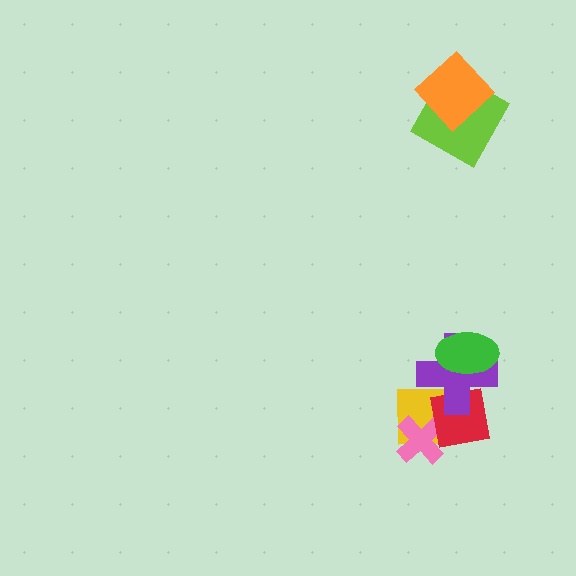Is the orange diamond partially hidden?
No, no other shape covers it.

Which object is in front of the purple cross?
The green ellipse is in front of the purple cross.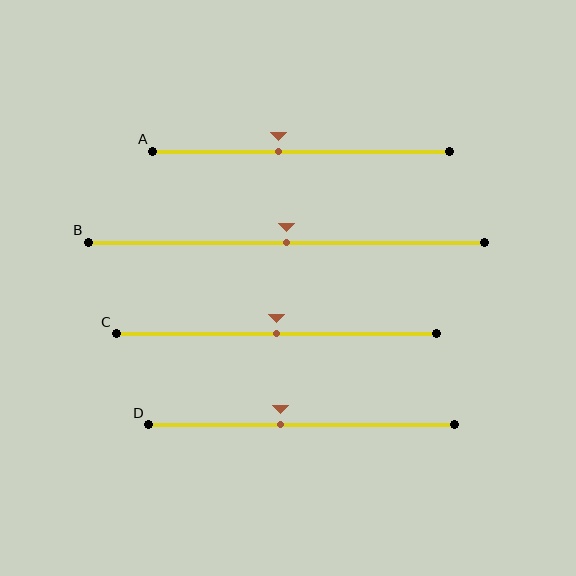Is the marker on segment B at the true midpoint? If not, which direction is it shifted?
Yes, the marker on segment B is at the true midpoint.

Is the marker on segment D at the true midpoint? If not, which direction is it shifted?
No, the marker on segment D is shifted to the left by about 7% of the segment length.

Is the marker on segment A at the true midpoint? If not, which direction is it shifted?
No, the marker on segment A is shifted to the left by about 7% of the segment length.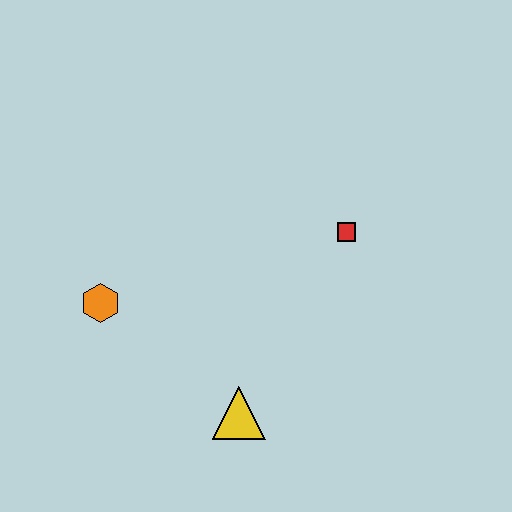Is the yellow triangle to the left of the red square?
Yes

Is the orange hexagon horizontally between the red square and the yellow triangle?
No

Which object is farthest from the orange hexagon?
The red square is farthest from the orange hexagon.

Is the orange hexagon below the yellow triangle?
No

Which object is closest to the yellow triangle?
The orange hexagon is closest to the yellow triangle.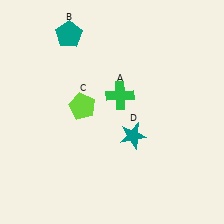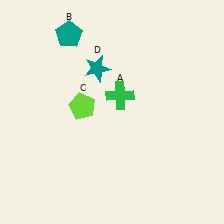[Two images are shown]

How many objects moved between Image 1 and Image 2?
1 object moved between the two images.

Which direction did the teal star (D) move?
The teal star (D) moved up.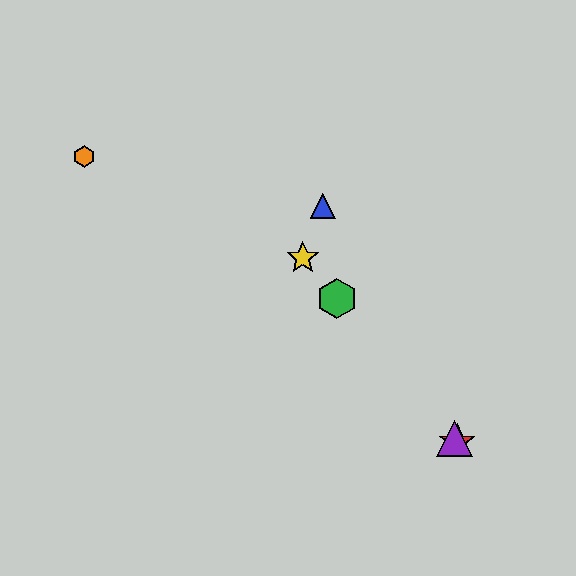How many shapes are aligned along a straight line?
4 shapes (the red star, the green hexagon, the yellow star, the purple triangle) are aligned along a straight line.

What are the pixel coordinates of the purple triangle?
The purple triangle is at (455, 439).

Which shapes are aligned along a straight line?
The red star, the green hexagon, the yellow star, the purple triangle are aligned along a straight line.